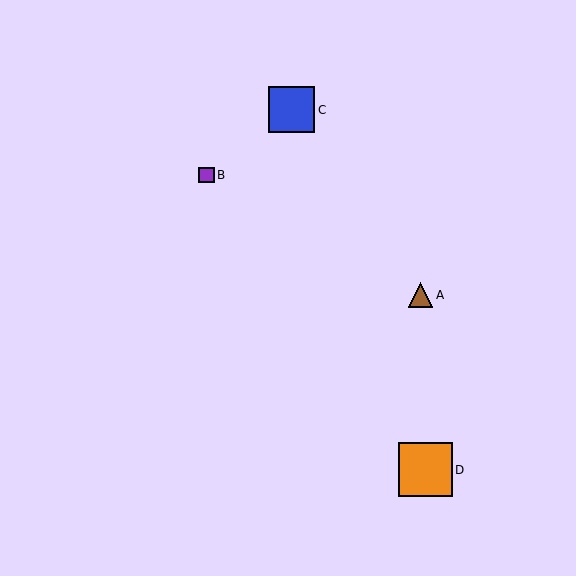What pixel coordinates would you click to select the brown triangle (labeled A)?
Click at (420, 295) to select the brown triangle A.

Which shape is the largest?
The orange square (labeled D) is the largest.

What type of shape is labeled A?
Shape A is a brown triangle.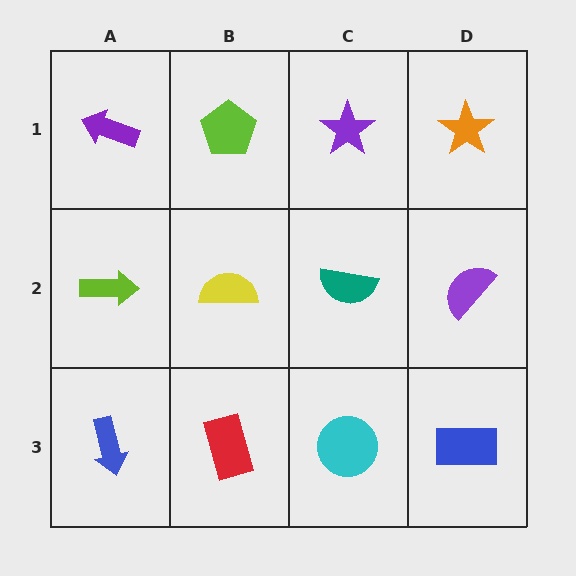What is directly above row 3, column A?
A lime arrow.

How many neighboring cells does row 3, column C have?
3.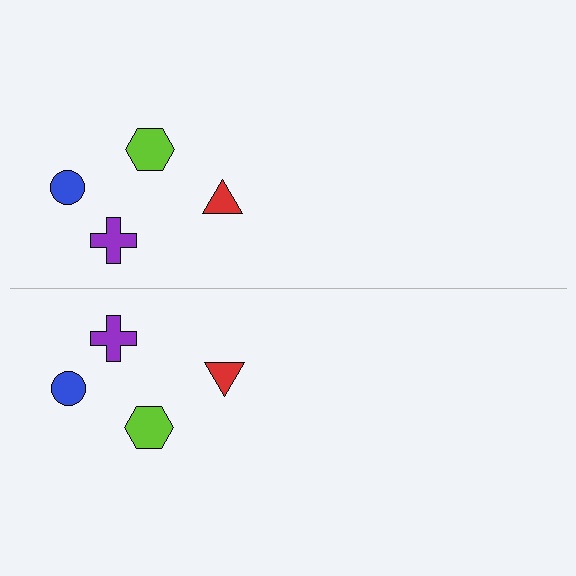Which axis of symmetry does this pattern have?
The pattern has a horizontal axis of symmetry running through the center of the image.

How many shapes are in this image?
There are 8 shapes in this image.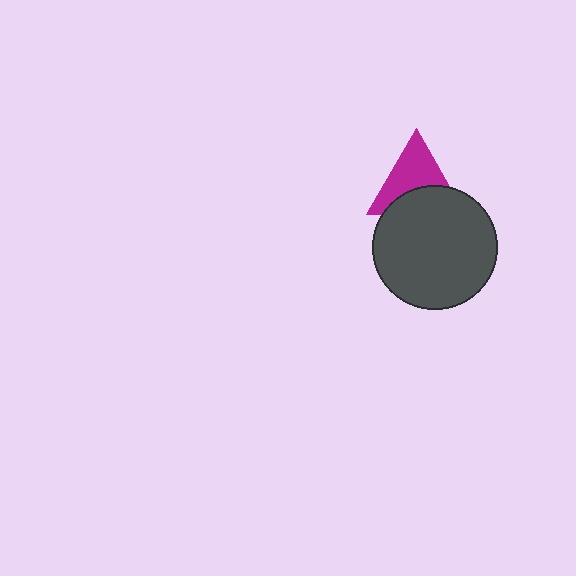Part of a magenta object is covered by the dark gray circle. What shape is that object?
It is a triangle.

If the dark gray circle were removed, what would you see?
You would see the complete magenta triangle.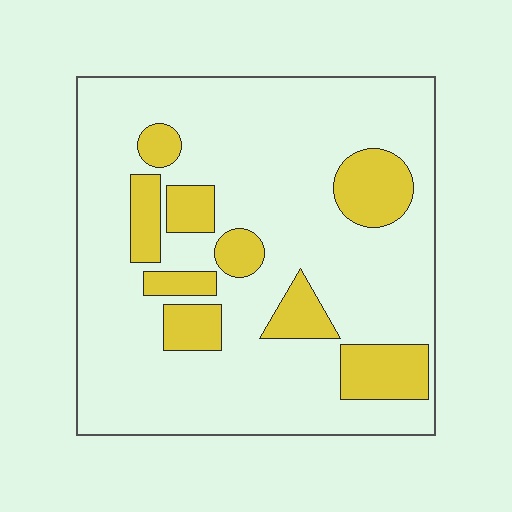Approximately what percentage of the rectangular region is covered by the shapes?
Approximately 20%.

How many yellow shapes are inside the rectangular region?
9.